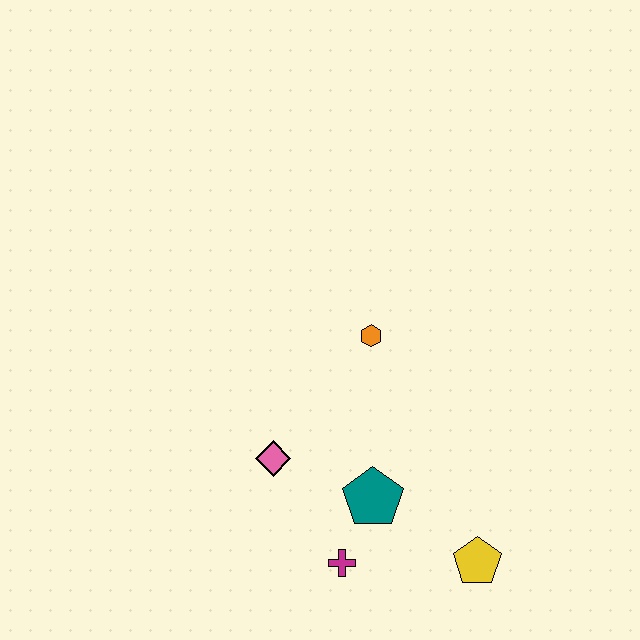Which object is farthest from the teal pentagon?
The orange hexagon is farthest from the teal pentagon.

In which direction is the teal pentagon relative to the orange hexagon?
The teal pentagon is below the orange hexagon.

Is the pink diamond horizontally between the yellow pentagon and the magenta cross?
No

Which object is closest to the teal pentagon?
The magenta cross is closest to the teal pentagon.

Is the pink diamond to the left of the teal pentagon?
Yes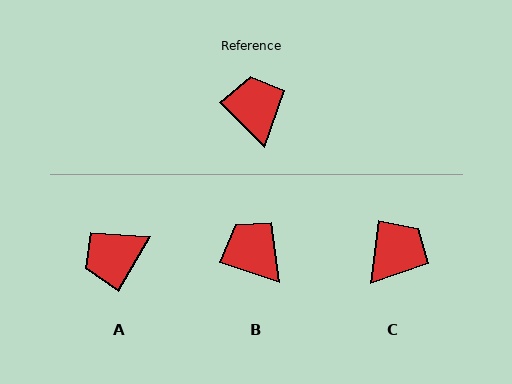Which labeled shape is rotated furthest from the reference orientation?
A, about 105 degrees away.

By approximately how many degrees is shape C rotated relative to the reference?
Approximately 52 degrees clockwise.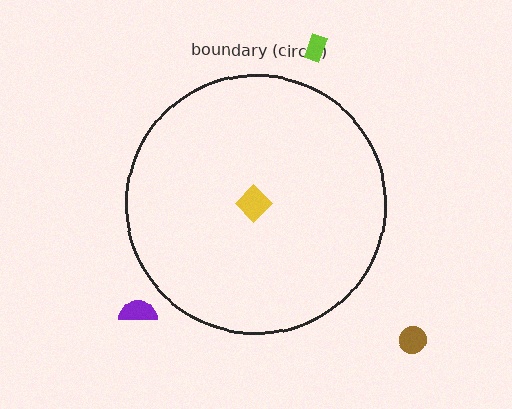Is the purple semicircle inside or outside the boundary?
Outside.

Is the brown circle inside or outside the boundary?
Outside.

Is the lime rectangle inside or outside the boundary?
Outside.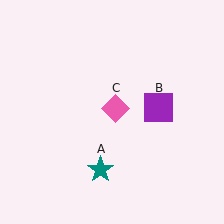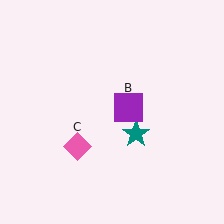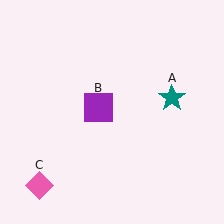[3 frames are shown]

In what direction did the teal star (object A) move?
The teal star (object A) moved up and to the right.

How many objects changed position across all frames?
3 objects changed position: teal star (object A), purple square (object B), pink diamond (object C).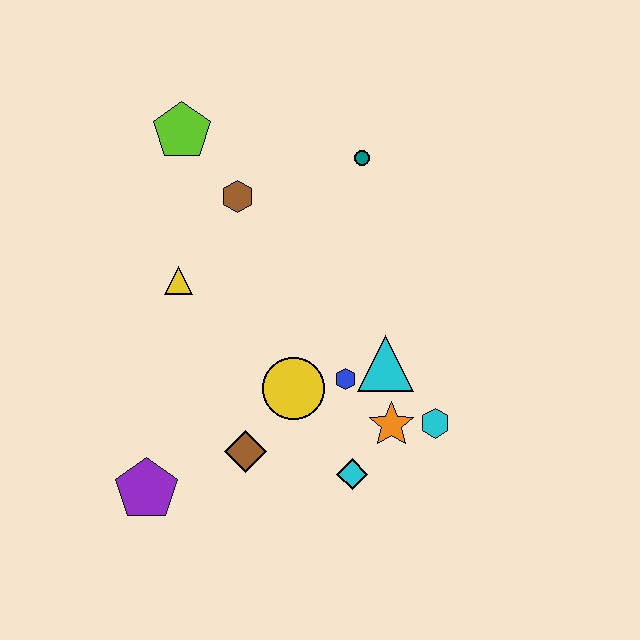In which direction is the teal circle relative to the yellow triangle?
The teal circle is to the right of the yellow triangle.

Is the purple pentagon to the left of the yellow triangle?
Yes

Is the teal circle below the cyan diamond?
No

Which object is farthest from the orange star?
The lime pentagon is farthest from the orange star.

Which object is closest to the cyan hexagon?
The orange star is closest to the cyan hexagon.